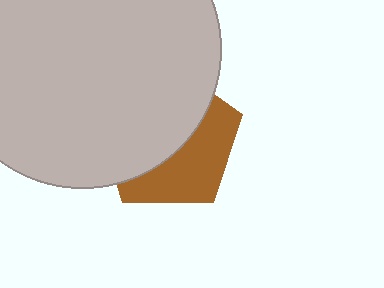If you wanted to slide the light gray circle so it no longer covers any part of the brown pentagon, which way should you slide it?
Slide it toward the upper-left — that is the most direct way to separate the two shapes.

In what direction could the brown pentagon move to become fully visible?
The brown pentagon could move toward the lower-right. That would shift it out from behind the light gray circle entirely.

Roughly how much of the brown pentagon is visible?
A small part of it is visible (roughly 42%).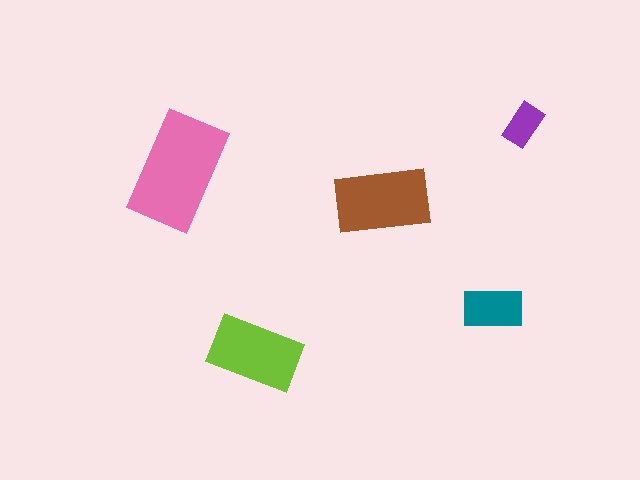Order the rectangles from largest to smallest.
the pink one, the brown one, the lime one, the teal one, the purple one.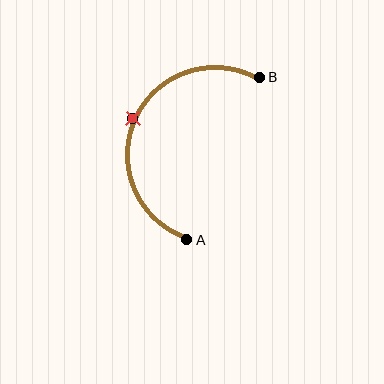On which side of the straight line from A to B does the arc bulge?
The arc bulges to the left of the straight line connecting A and B.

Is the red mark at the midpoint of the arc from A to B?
Yes. The red mark lies on the arc at equal arc-length from both A and B — it is the arc midpoint.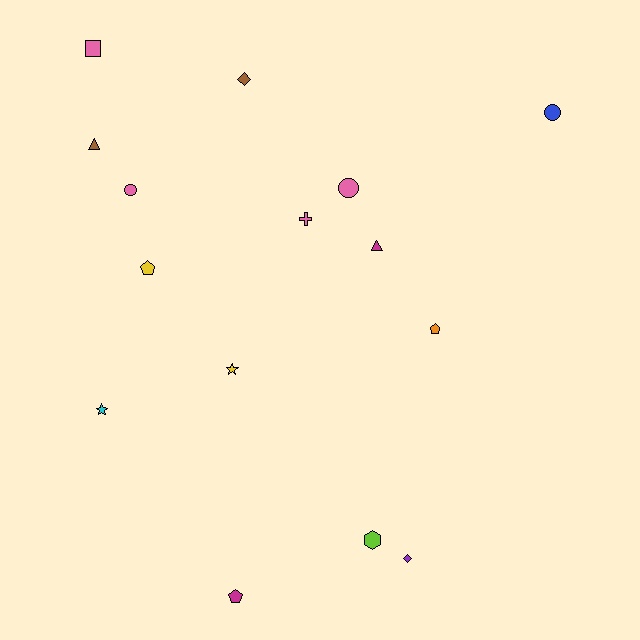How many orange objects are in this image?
There is 1 orange object.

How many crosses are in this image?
There is 1 cross.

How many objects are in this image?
There are 15 objects.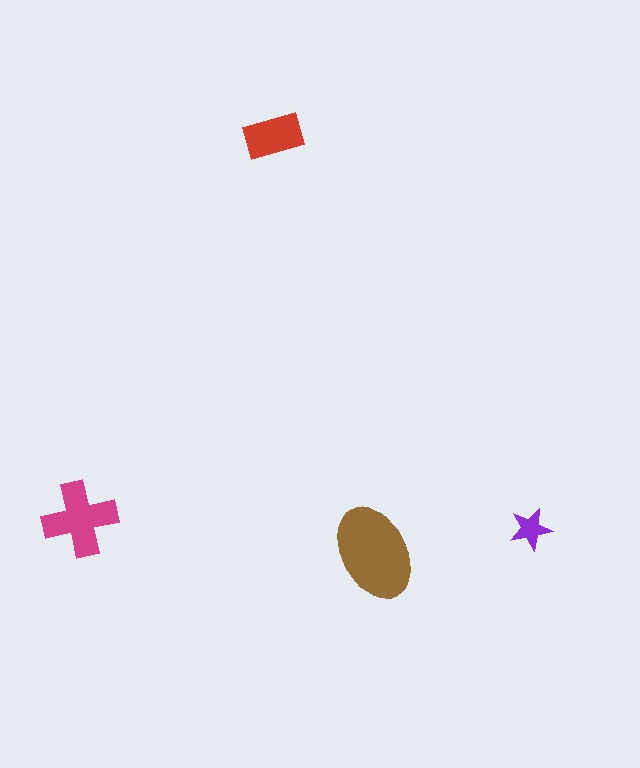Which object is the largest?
The brown ellipse.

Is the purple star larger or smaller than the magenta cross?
Smaller.